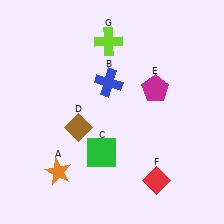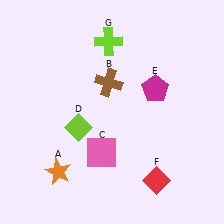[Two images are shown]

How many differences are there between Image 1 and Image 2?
There are 3 differences between the two images.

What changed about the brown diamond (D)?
In Image 1, D is brown. In Image 2, it changed to lime.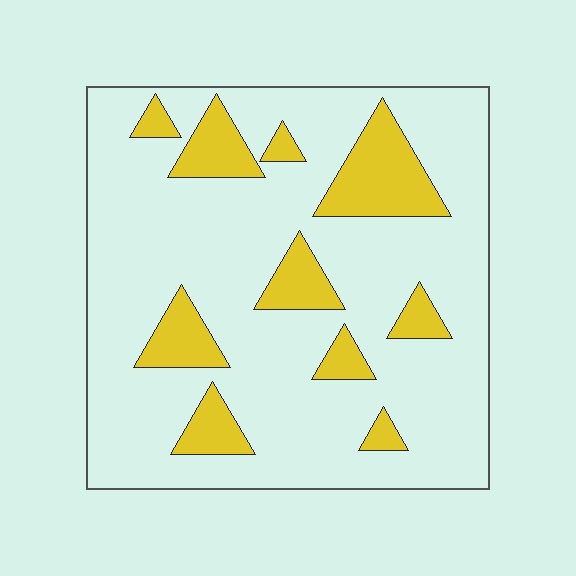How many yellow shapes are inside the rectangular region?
10.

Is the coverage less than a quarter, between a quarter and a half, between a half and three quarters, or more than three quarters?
Less than a quarter.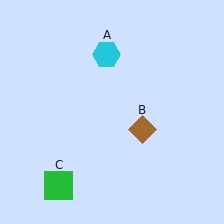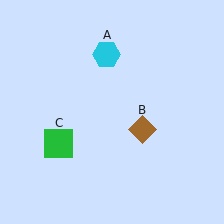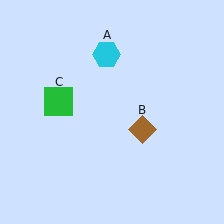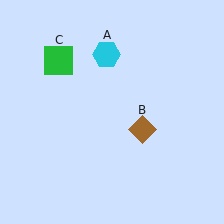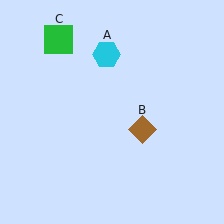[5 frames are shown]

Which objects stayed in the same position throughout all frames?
Cyan hexagon (object A) and brown diamond (object B) remained stationary.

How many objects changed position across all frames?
1 object changed position: green square (object C).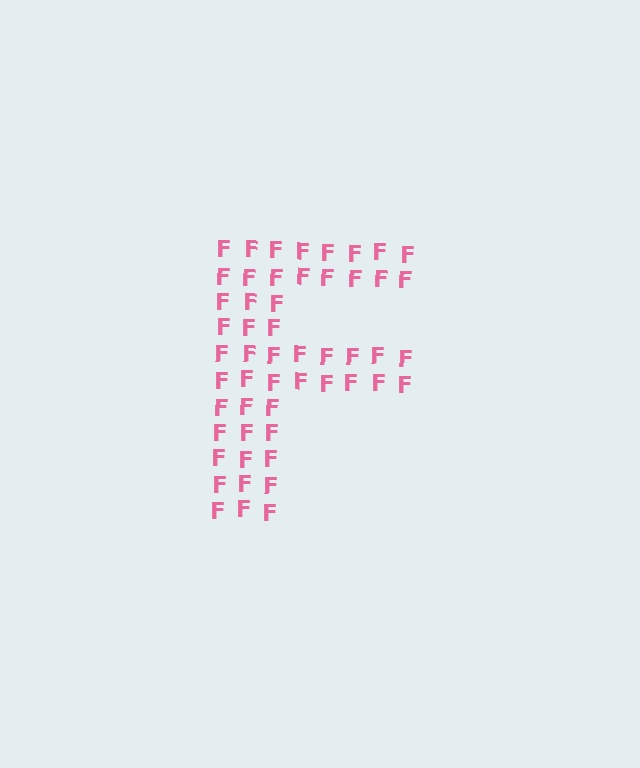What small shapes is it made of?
It is made of small letter F's.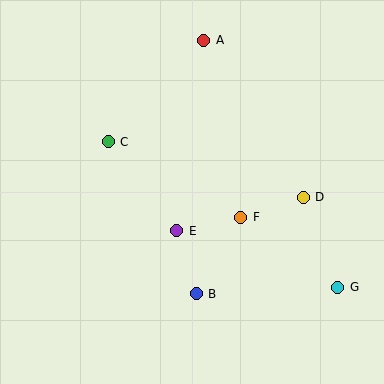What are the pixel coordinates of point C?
Point C is at (108, 142).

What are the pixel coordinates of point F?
Point F is at (241, 217).